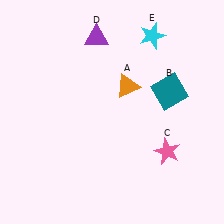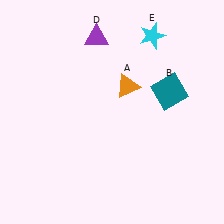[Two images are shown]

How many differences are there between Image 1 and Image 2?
There is 1 difference between the two images.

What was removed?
The pink star (C) was removed in Image 2.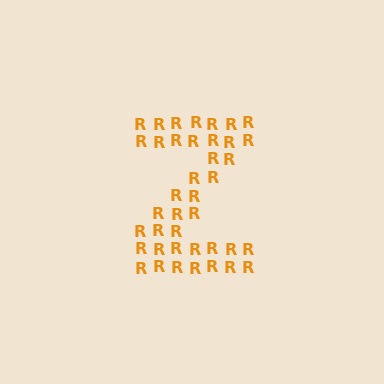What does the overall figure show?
The overall figure shows the letter Z.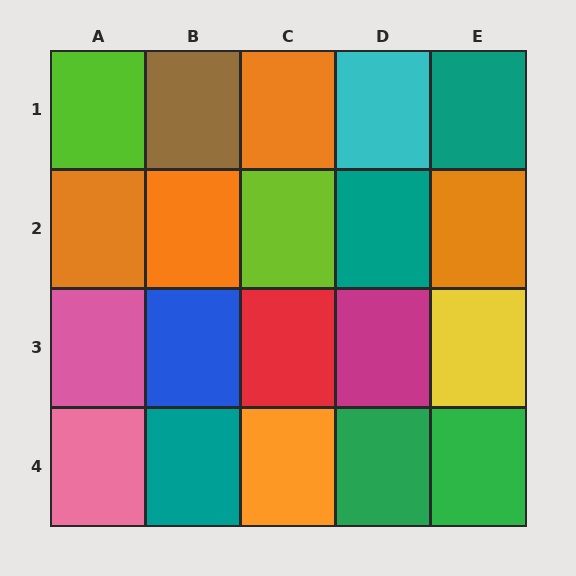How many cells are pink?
2 cells are pink.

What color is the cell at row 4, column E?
Green.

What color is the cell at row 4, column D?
Green.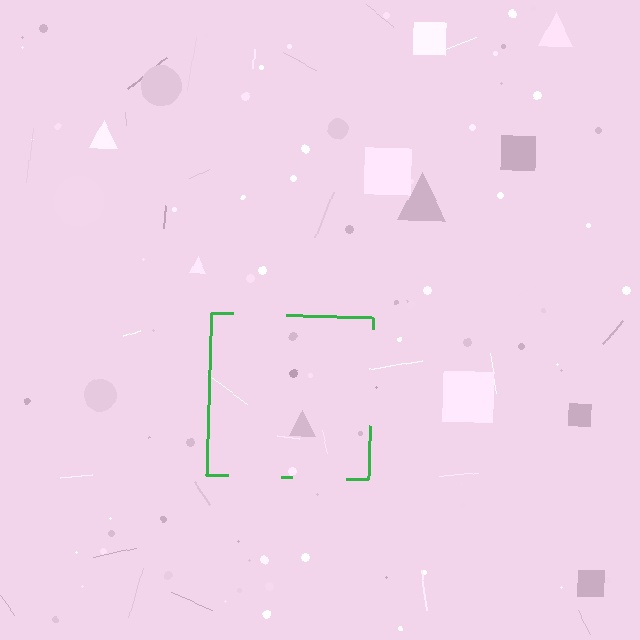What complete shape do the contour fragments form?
The contour fragments form a square.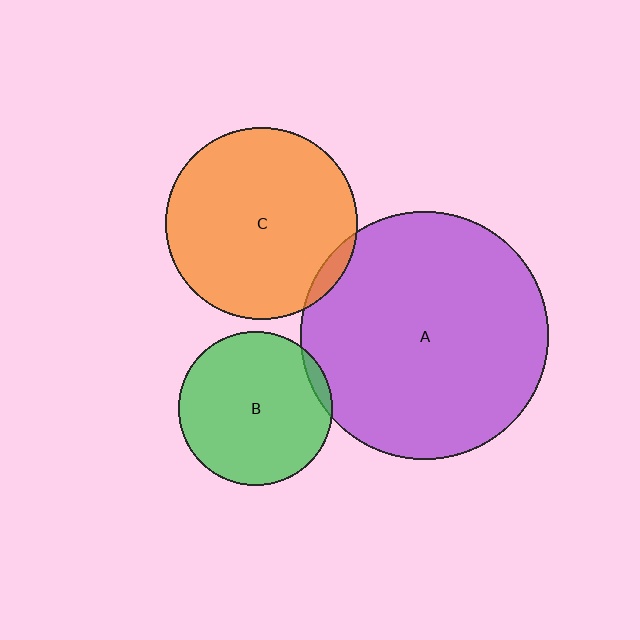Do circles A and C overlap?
Yes.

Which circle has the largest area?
Circle A (purple).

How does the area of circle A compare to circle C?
Approximately 1.7 times.